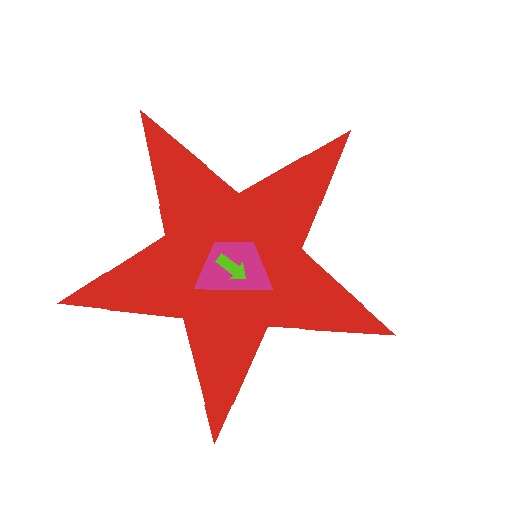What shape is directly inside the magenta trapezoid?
The lime arrow.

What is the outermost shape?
The red star.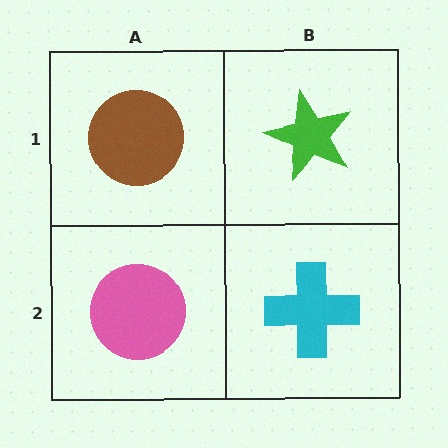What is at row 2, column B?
A cyan cross.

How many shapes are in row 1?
2 shapes.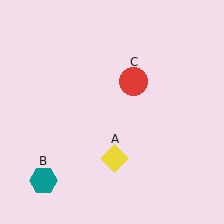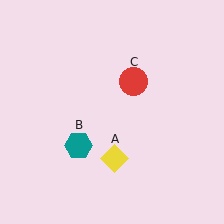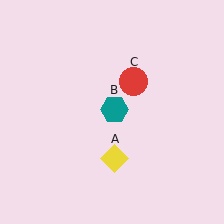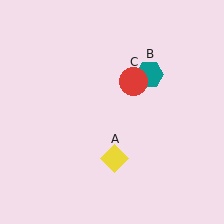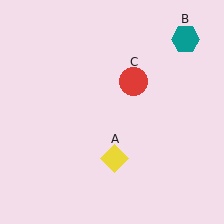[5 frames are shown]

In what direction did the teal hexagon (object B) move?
The teal hexagon (object B) moved up and to the right.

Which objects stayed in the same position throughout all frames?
Yellow diamond (object A) and red circle (object C) remained stationary.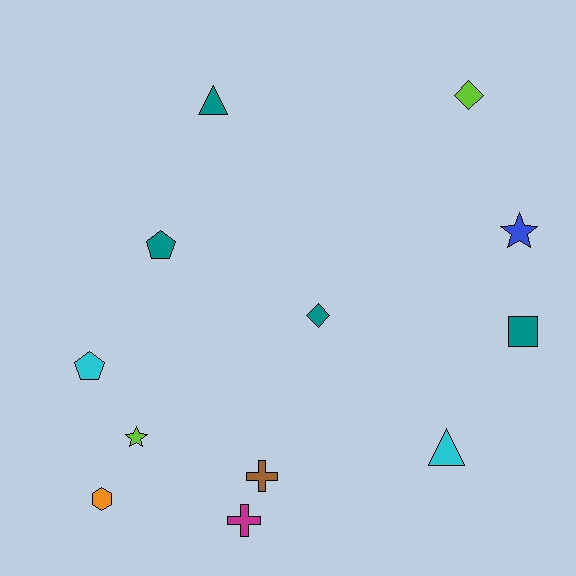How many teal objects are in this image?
There are 4 teal objects.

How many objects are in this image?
There are 12 objects.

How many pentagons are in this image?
There are 2 pentagons.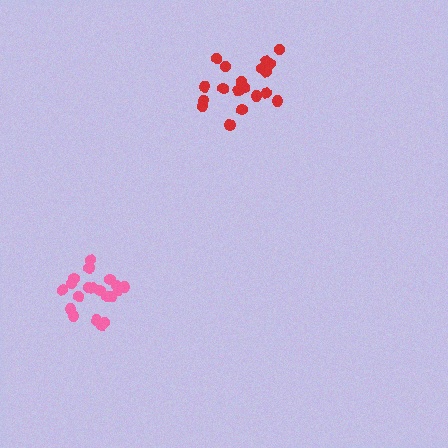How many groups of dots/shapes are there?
There are 2 groups.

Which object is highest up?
The red cluster is topmost.